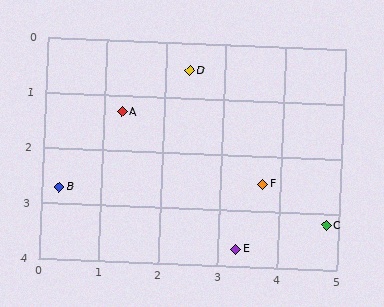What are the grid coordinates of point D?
Point D is at approximately (2.4, 0.5).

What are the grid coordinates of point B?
Point B is at approximately (0.3, 2.7).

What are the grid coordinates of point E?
Point E is at approximately (3.3, 3.7).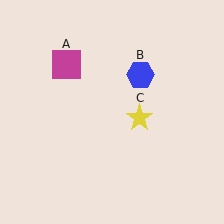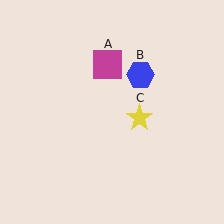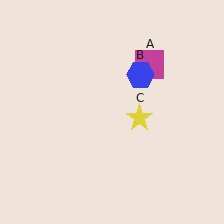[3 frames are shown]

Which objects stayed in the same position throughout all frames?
Blue hexagon (object B) and yellow star (object C) remained stationary.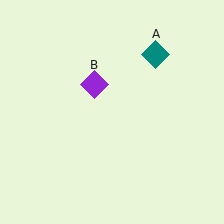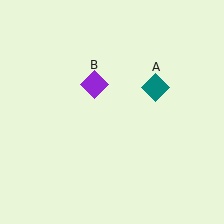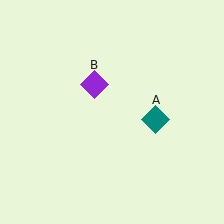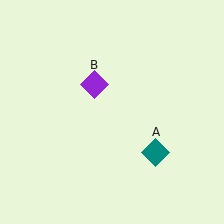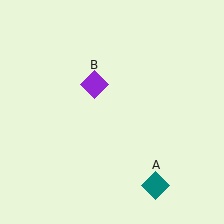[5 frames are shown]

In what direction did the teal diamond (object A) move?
The teal diamond (object A) moved down.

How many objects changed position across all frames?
1 object changed position: teal diamond (object A).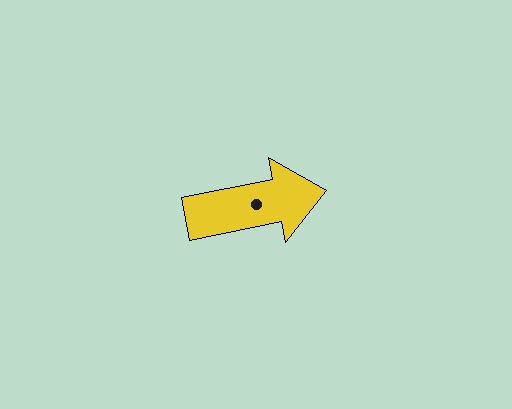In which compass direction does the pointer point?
East.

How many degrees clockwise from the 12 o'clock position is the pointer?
Approximately 78 degrees.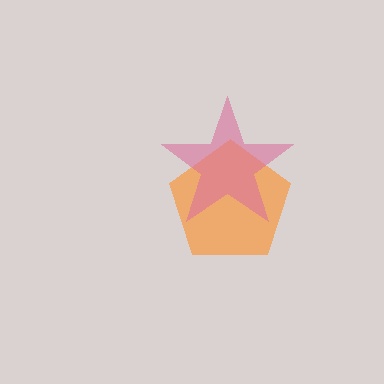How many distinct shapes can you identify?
There are 2 distinct shapes: an orange pentagon, a pink star.